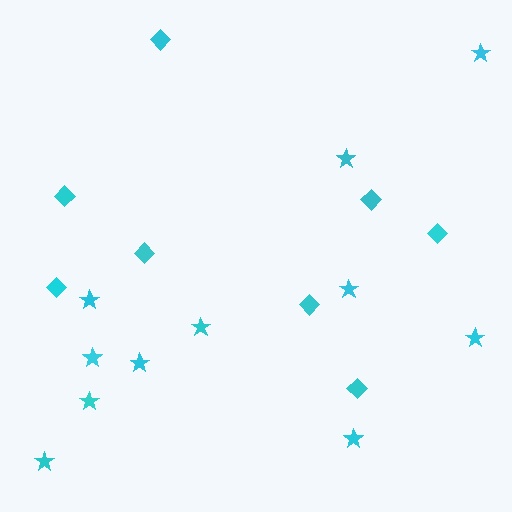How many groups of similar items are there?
There are 2 groups: one group of stars (11) and one group of diamonds (8).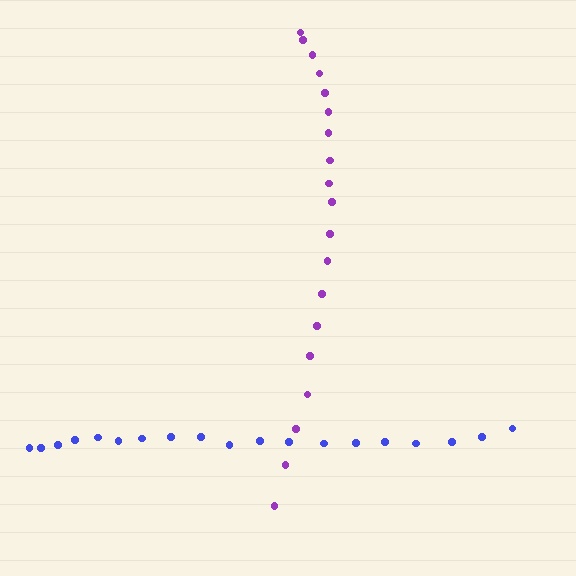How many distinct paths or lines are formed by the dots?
There are 2 distinct paths.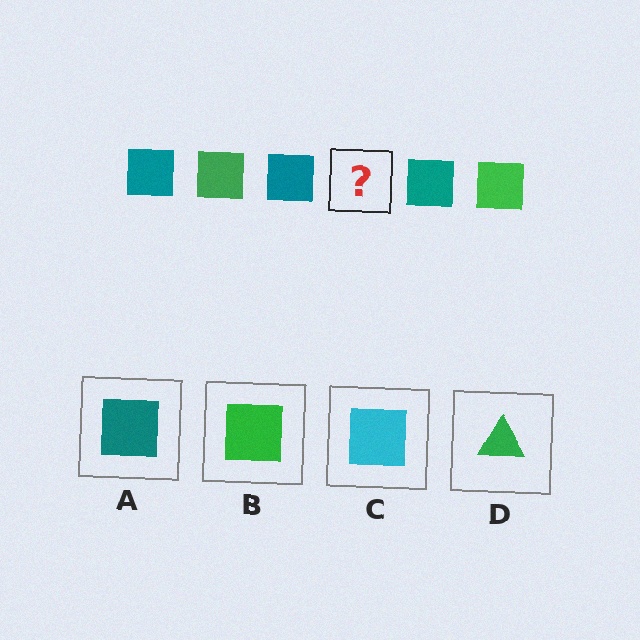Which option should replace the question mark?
Option B.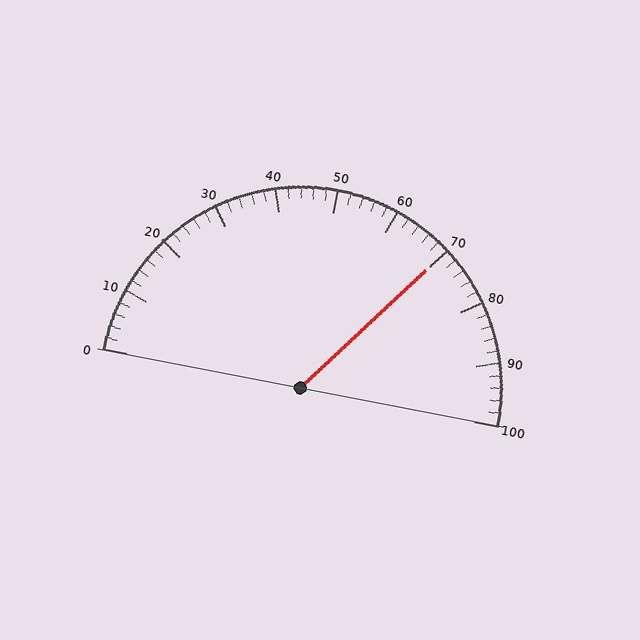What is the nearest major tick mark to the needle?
The nearest major tick mark is 70.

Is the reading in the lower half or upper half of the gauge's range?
The reading is in the upper half of the range (0 to 100).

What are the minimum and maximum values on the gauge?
The gauge ranges from 0 to 100.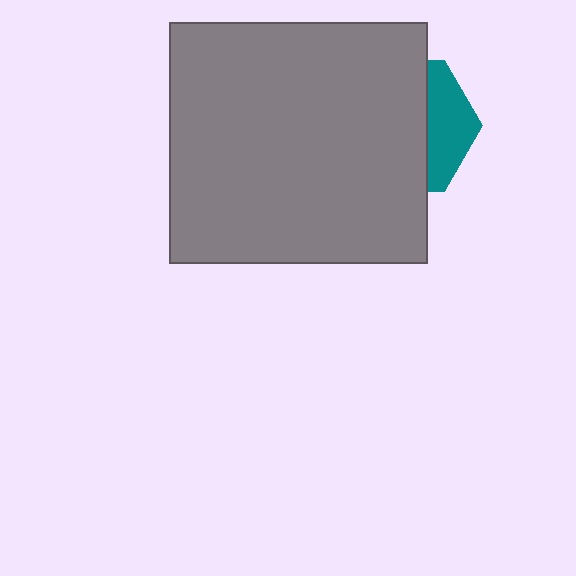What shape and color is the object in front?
The object in front is a gray rectangle.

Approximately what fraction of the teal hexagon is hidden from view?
Roughly 68% of the teal hexagon is hidden behind the gray rectangle.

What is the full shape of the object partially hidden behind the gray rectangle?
The partially hidden object is a teal hexagon.